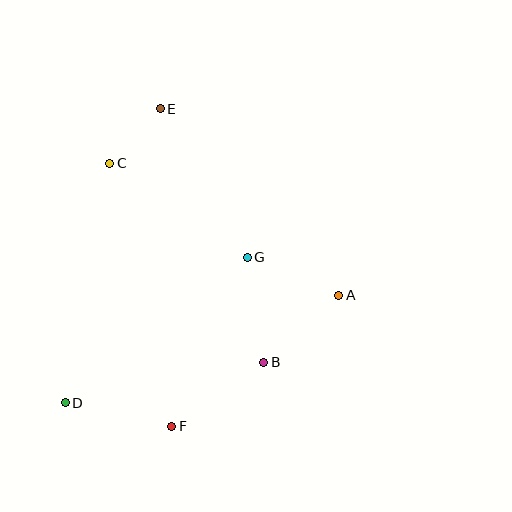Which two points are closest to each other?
Points C and E are closest to each other.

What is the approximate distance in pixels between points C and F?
The distance between C and F is approximately 270 pixels.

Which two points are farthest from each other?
Points E and F are farthest from each other.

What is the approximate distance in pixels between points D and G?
The distance between D and G is approximately 233 pixels.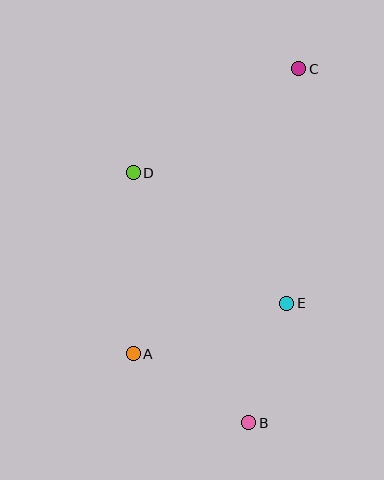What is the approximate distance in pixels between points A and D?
The distance between A and D is approximately 181 pixels.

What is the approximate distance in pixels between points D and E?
The distance between D and E is approximately 202 pixels.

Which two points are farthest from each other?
Points B and C are farthest from each other.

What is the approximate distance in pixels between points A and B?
The distance between A and B is approximately 134 pixels.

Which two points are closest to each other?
Points B and E are closest to each other.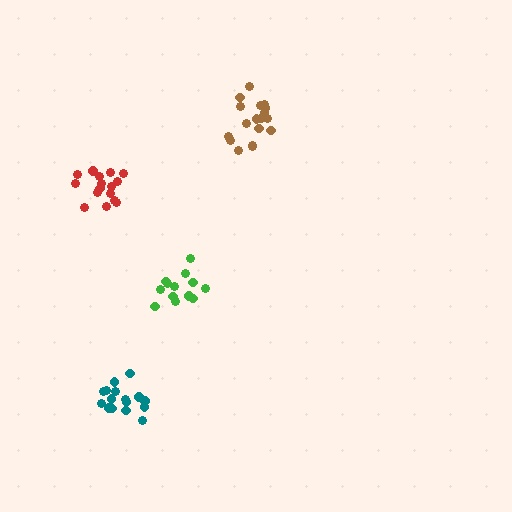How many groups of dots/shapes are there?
There are 4 groups.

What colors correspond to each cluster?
The clusters are colored: brown, teal, green, red.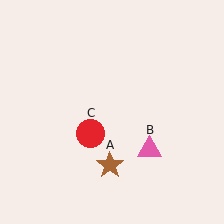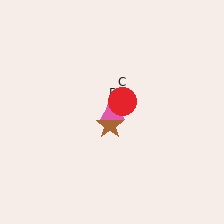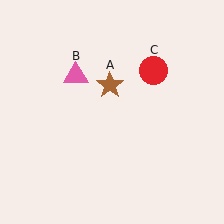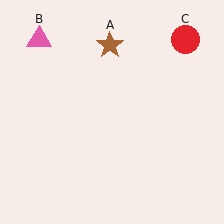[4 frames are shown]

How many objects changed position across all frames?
3 objects changed position: brown star (object A), pink triangle (object B), red circle (object C).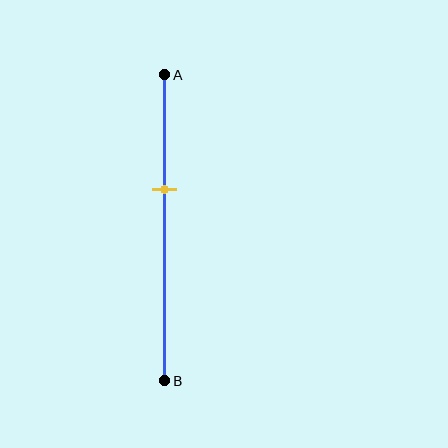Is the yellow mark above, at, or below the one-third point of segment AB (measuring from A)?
The yellow mark is below the one-third point of segment AB.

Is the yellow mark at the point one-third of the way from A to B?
No, the mark is at about 35% from A, not at the 33% one-third point.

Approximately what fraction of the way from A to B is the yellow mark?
The yellow mark is approximately 35% of the way from A to B.